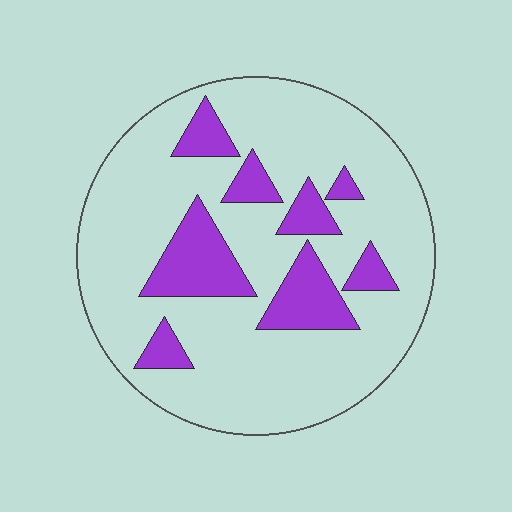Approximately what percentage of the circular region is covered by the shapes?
Approximately 20%.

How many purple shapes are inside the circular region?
8.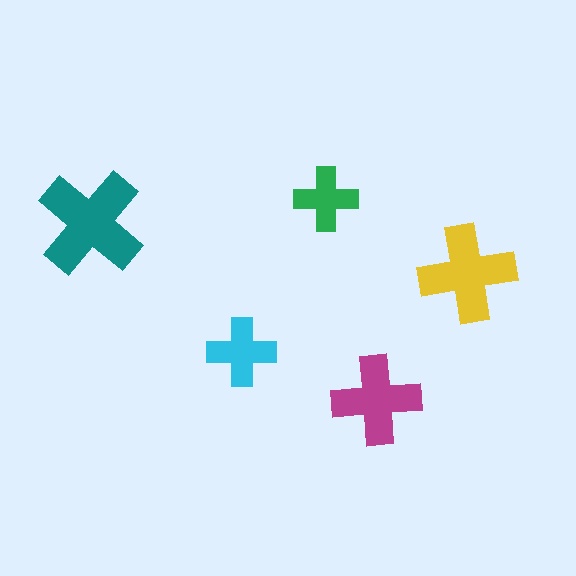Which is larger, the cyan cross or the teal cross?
The teal one.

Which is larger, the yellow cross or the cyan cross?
The yellow one.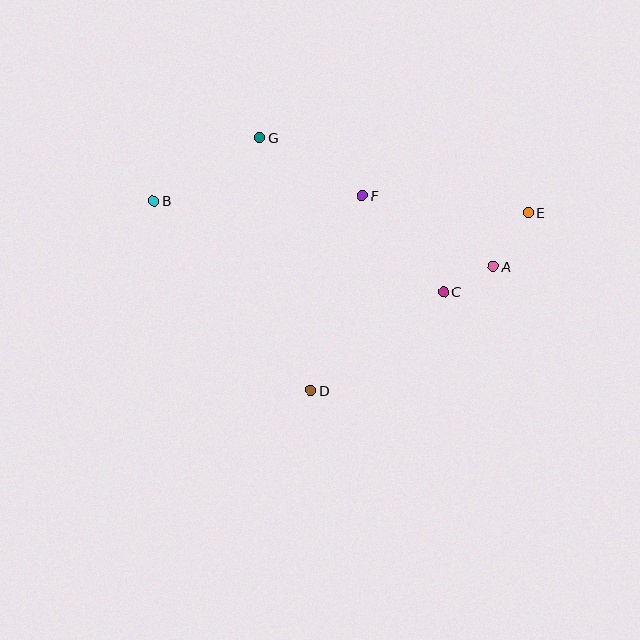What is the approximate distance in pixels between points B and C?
The distance between B and C is approximately 304 pixels.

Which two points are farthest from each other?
Points B and E are farthest from each other.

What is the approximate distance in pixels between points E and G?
The distance between E and G is approximately 279 pixels.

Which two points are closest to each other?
Points A and C are closest to each other.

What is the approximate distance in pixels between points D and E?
The distance between D and E is approximately 281 pixels.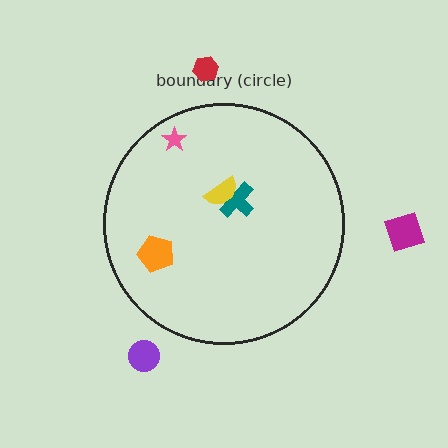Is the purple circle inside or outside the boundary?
Outside.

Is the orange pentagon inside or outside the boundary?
Inside.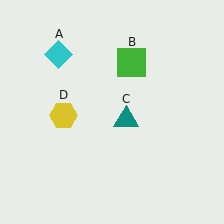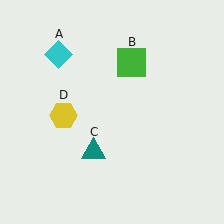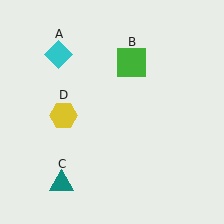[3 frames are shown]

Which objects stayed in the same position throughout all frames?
Cyan diamond (object A) and green square (object B) and yellow hexagon (object D) remained stationary.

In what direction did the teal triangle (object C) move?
The teal triangle (object C) moved down and to the left.